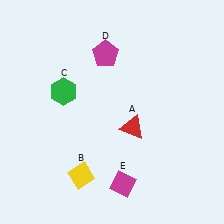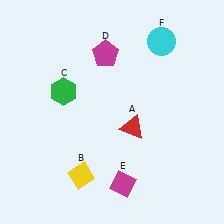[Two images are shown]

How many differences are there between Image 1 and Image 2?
There is 1 difference between the two images.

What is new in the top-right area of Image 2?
A cyan circle (F) was added in the top-right area of Image 2.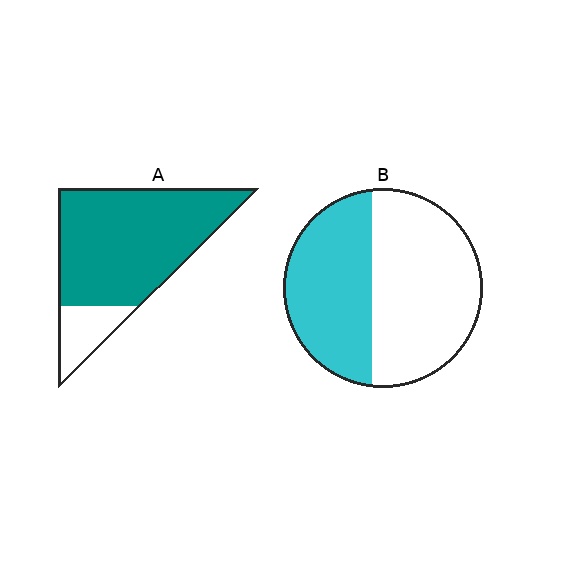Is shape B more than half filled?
No.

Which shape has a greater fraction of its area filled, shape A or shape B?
Shape A.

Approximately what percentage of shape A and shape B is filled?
A is approximately 85% and B is approximately 45%.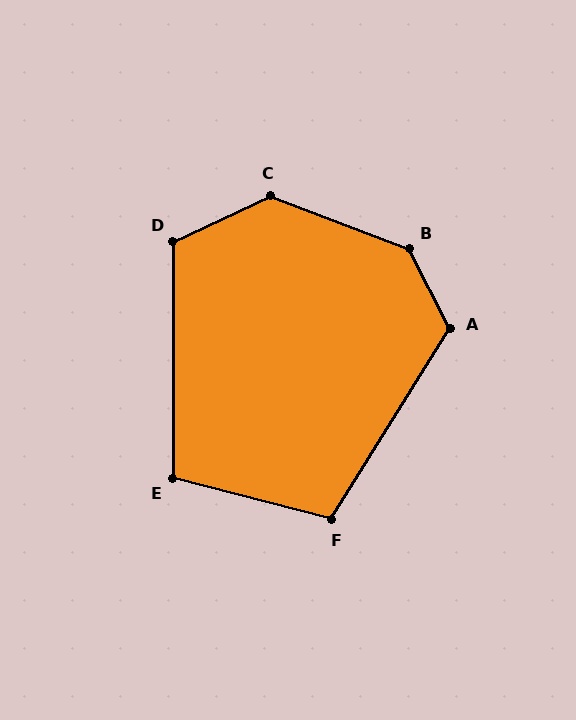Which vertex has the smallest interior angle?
E, at approximately 105 degrees.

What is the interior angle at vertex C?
Approximately 134 degrees (obtuse).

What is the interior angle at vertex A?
Approximately 121 degrees (obtuse).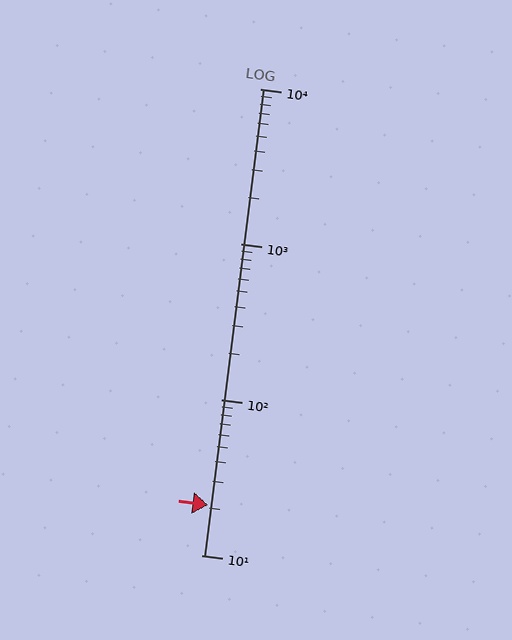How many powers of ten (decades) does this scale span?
The scale spans 3 decades, from 10 to 10000.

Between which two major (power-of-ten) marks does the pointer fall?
The pointer is between 10 and 100.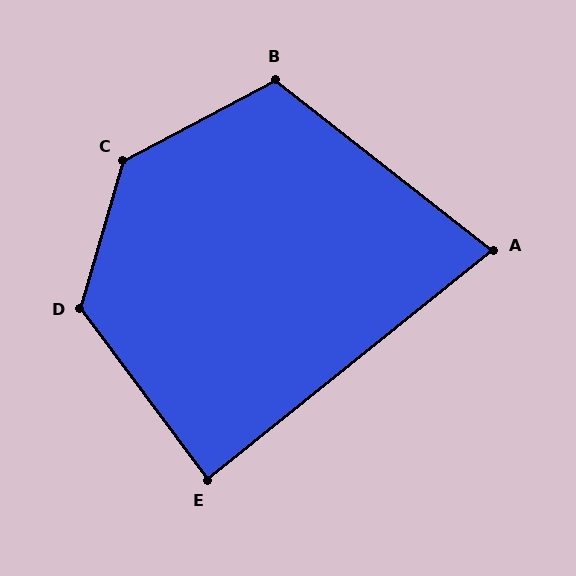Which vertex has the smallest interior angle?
A, at approximately 77 degrees.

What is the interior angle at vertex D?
Approximately 128 degrees (obtuse).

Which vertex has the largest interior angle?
C, at approximately 134 degrees.